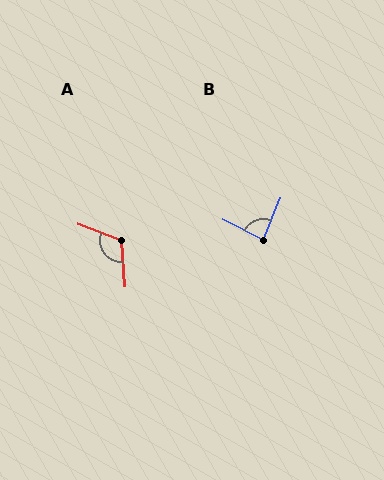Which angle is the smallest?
B, at approximately 85 degrees.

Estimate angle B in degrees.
Approximately 85 degrees.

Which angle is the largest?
A, at approximately 116 degrees.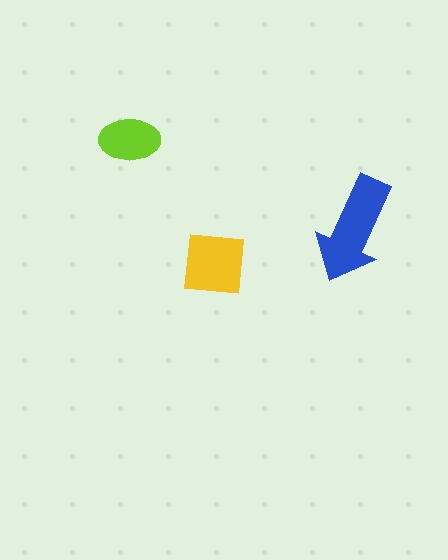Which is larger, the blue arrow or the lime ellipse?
The blue arrow.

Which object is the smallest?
The lime ellipse.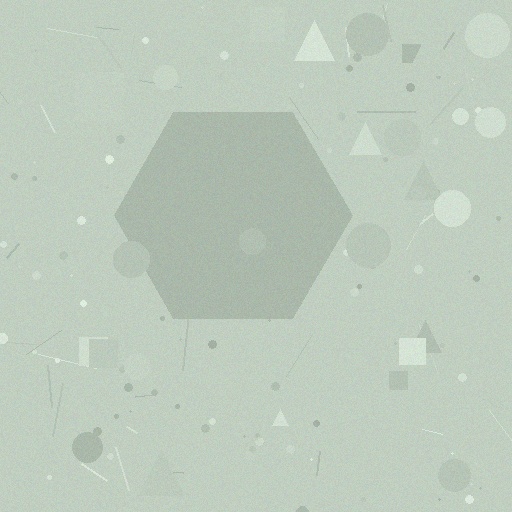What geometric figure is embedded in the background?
A hexagon is embedded in the background.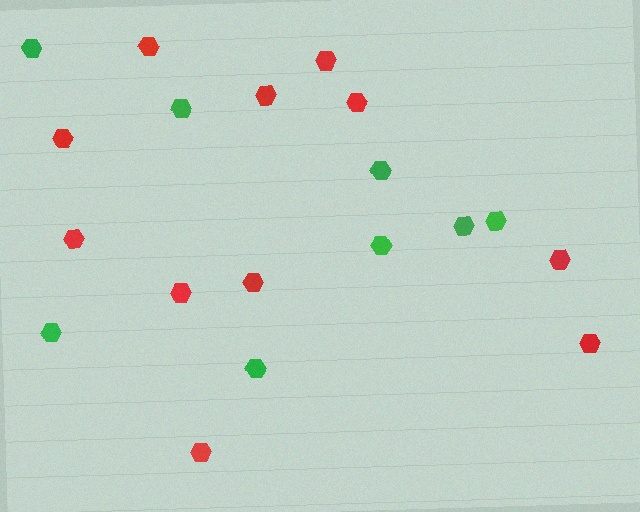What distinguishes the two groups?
There are 2 groups: one group of red hexagons (11) and one group of green hexagons (8).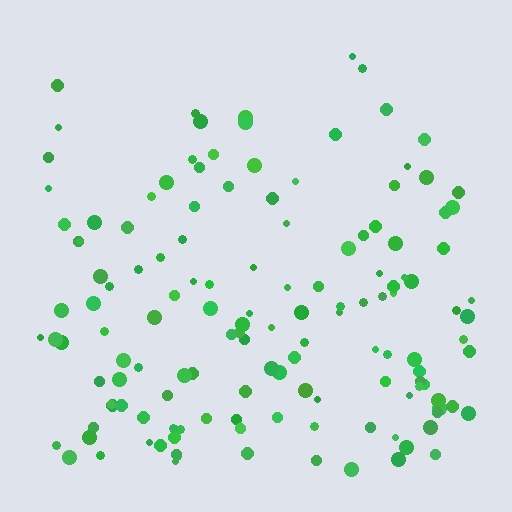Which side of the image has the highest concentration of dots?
The bottom.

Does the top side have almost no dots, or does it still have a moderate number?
Still a moderate number, just noticeably fewer than the bottom.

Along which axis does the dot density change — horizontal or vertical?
Vertical.